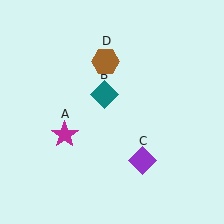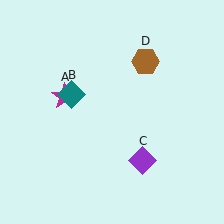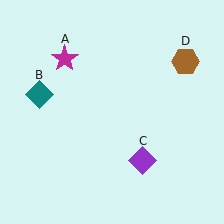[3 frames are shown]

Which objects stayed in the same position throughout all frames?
Purple diamond (object C) remained stationary.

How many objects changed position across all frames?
3 objects changed position: magenta star (object A), teal diamond (object B), brown hexagon (object D).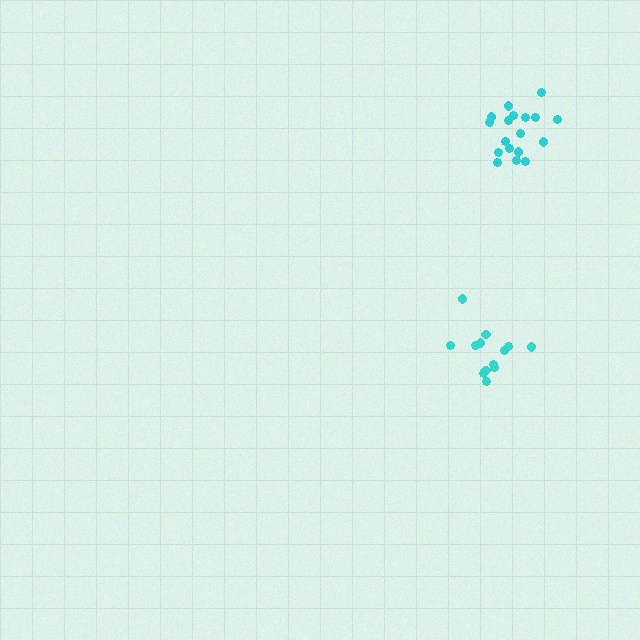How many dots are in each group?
Group 1: 13 dots, Group 2: 18 dots (31 total).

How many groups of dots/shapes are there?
There are 2 groups.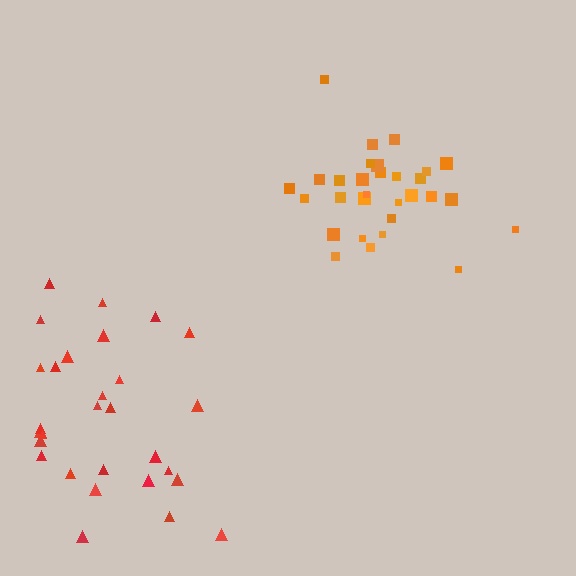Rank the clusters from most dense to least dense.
orange, red.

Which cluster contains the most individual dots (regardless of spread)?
Orange (30).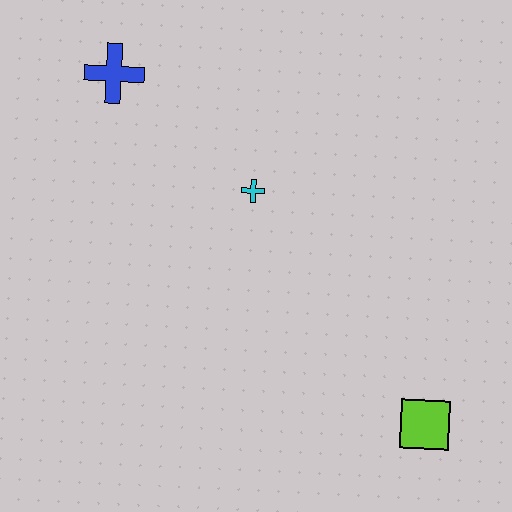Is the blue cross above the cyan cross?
Yes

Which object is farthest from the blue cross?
The lime square is farthest from the blue cross.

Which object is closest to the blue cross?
The cyan cross is closest to the blue cross.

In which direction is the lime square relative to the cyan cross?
The lime square is below the cyan cross.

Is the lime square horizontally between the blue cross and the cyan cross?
No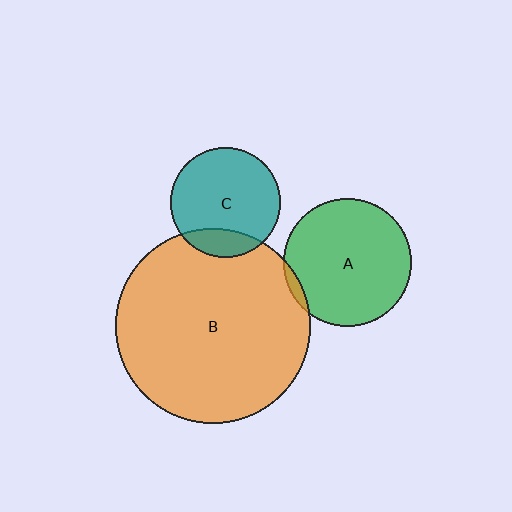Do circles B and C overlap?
Yes.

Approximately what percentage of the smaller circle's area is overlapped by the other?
Approximately 15%.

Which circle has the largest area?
Circle B (orange).